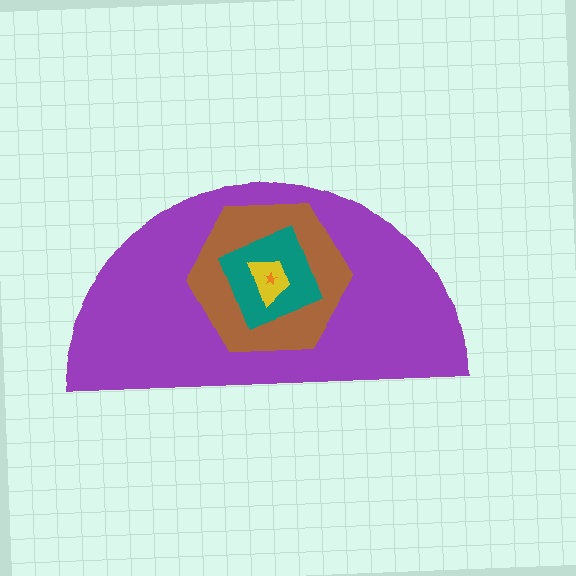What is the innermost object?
The orange star.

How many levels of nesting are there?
5.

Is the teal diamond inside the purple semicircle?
Yes.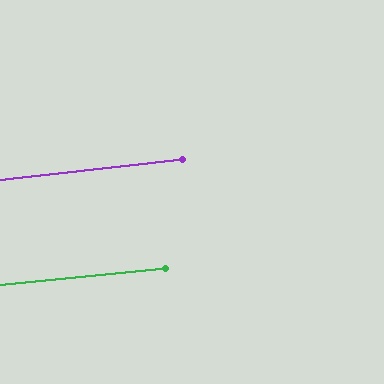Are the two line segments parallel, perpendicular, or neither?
Parallel — their directions differ by only 1.1°.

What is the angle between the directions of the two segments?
Approximately 1 degree.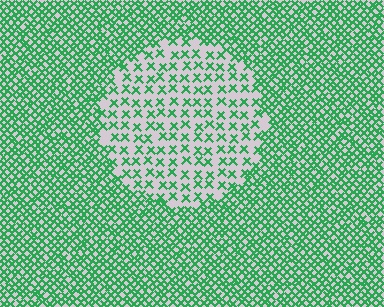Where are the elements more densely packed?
The elements are more densely packed outside the circle boundary.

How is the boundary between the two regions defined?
The boundary is defined by a change in element density (approximately 2.4x ratio). All elements are the same color, size, and shape.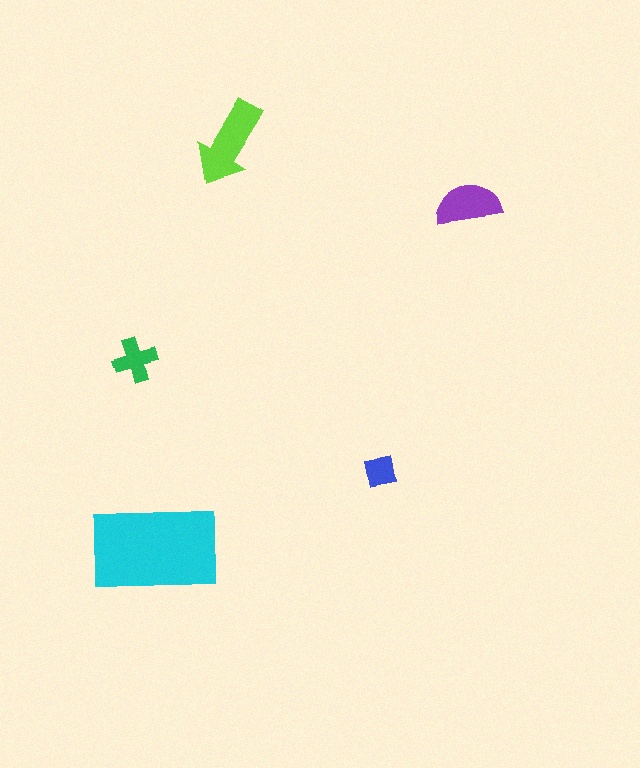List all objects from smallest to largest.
The blue square, the green cross, the purple semicircle, the lime arrow, the cyan rectangle.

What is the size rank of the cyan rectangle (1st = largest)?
1st.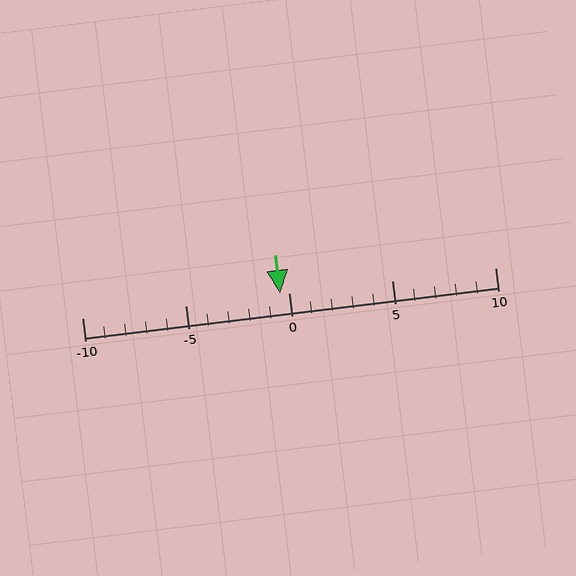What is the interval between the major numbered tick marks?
The major tick marks are spaced 5 units apart.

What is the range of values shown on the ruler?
The ruler shows values from -10 to 10.